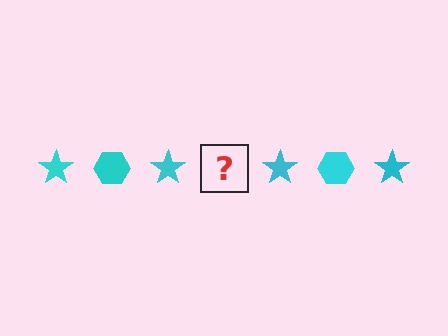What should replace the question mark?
The question mark should be replaced with a cyan hexagon.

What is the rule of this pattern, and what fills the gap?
The rule is that the pattern cycles through star, hexagon shapes in cyan. The gap should be filled with a cyan hexagon.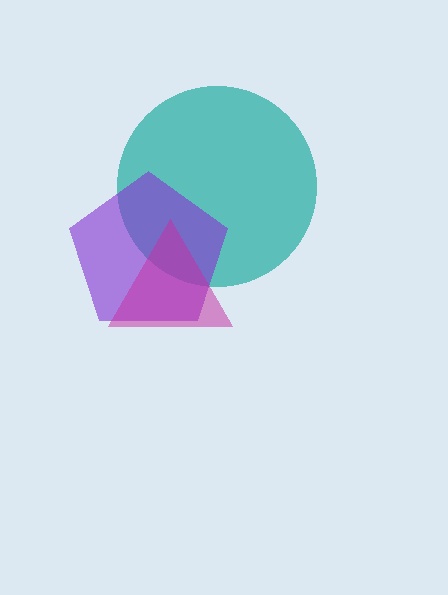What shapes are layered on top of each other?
The layered shapes are: a teal circle, a purple pentagon, a magenta triangle.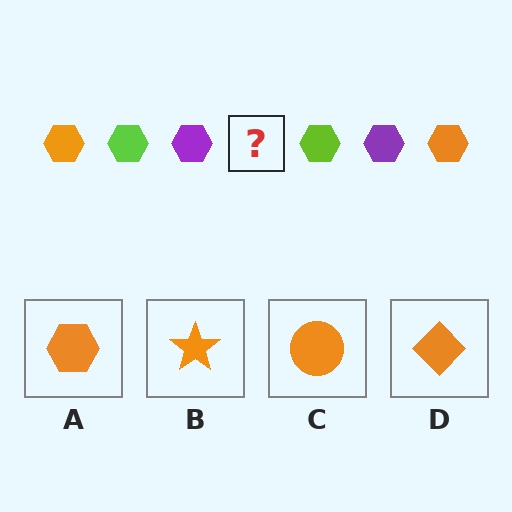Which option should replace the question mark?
Option A.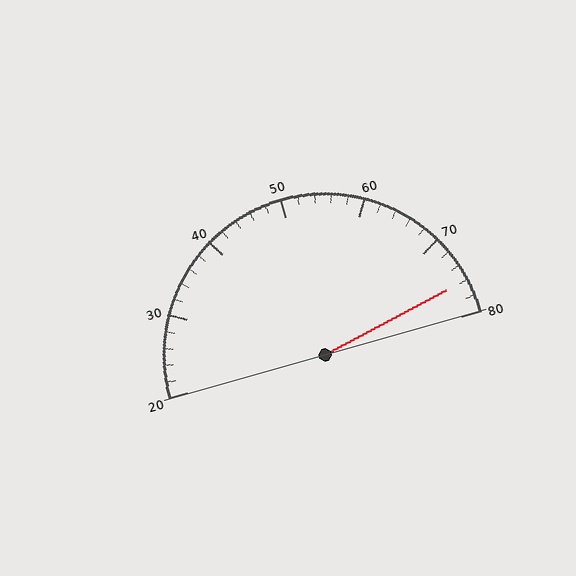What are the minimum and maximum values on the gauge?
The gauge ranges from 20 to 80.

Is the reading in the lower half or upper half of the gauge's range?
The reading is in the upper half of the range (20 to 80).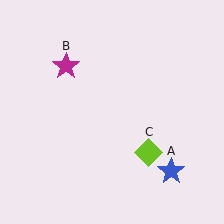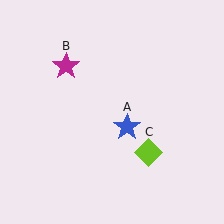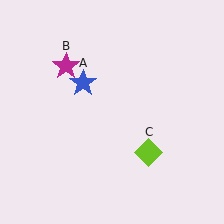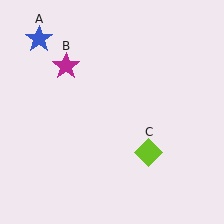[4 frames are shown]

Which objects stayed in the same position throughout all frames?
Magenta star (object B) and lime diamond (object C) remained stationary.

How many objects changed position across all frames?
1 object changed position: blue star (object A).